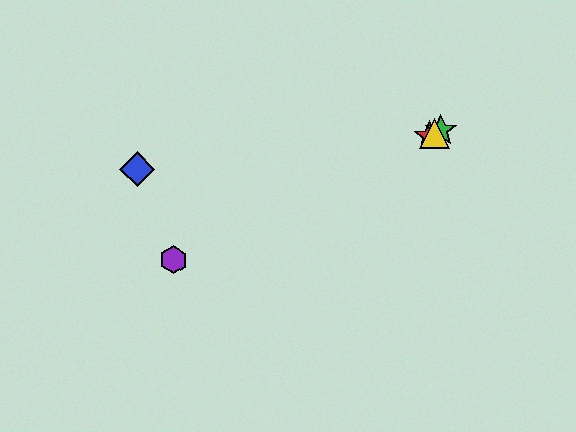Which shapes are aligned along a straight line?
The red star, the green star, the yellow triangle, the purple hexagon are aligned along a straight line.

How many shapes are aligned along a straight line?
4 shapes (the red star, the green star, the yellow triangle, the purple hexagon) are aligned along a straight line.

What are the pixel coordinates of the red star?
The red star is at (430, 136).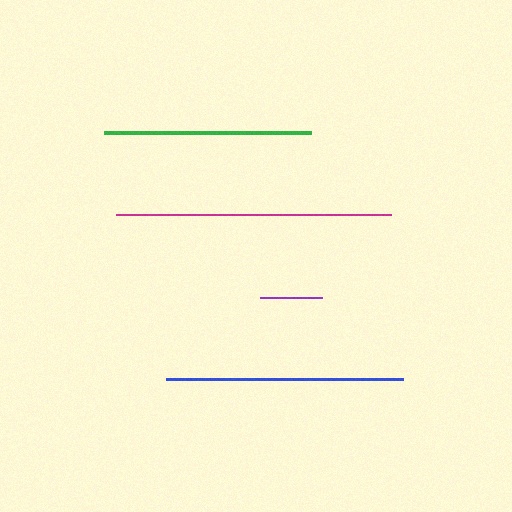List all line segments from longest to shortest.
From longest to shortest: magenta, blue, green, purple.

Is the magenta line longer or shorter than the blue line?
The magenta line is longer than the blue line.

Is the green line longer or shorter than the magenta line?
The magenta line is longer than the green line.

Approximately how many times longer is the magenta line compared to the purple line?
The magenta line is approximately 4.4 times the length of the purple line.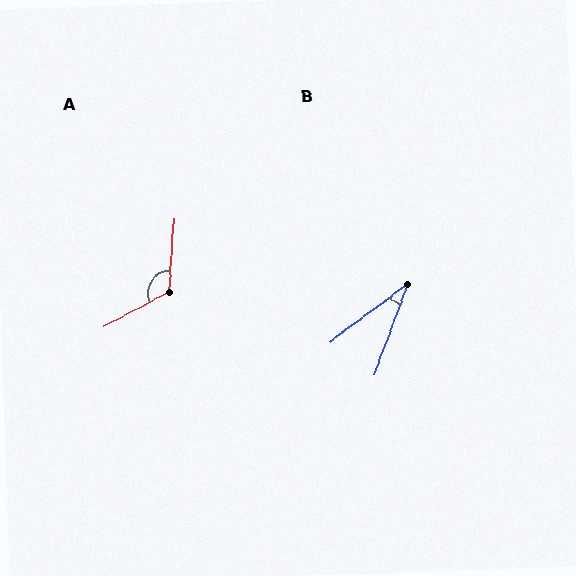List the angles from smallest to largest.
B (33°), A (122°).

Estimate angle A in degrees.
Approximately 122 degrees.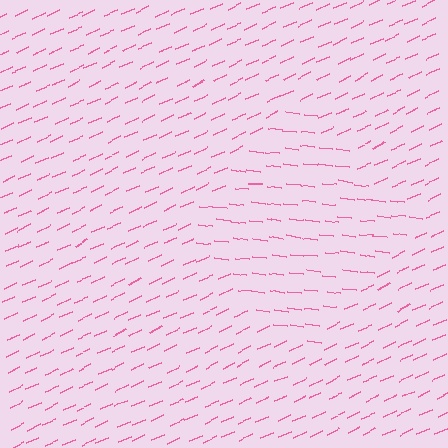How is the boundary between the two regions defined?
The boundary is defined purely by a change in line orientation (approximately 31 degrees difference). All lines are the same color and thickness.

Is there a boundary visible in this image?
Yes, there is a texture boundary formed by a change in line orientation.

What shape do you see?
I see a diamond.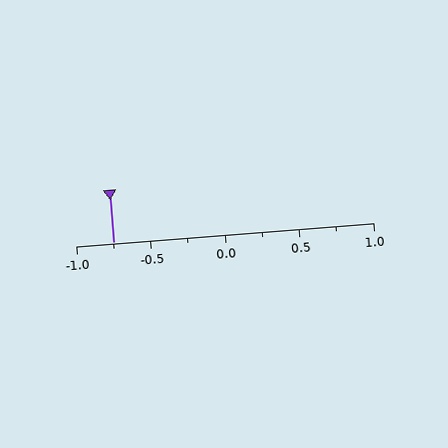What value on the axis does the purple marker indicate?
The marker indicates approximately -0.75.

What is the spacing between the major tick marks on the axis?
The major ticks are spaced 0.5 apart.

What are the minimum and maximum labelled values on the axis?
The axis runs from -1.0 to 1.0.